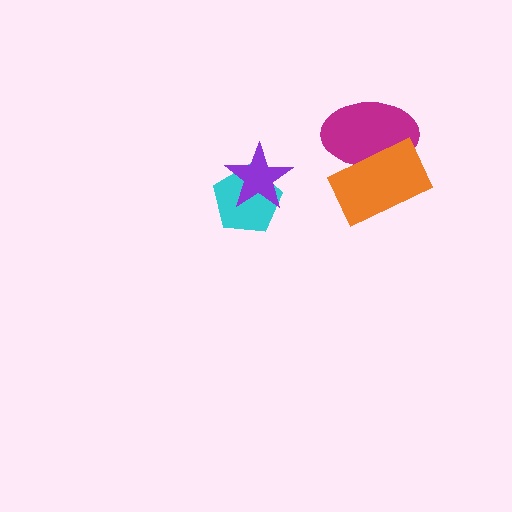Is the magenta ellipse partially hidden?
Yes, it is partially covered by another shape.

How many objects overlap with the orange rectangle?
1 object overlaps with the orange rectangle.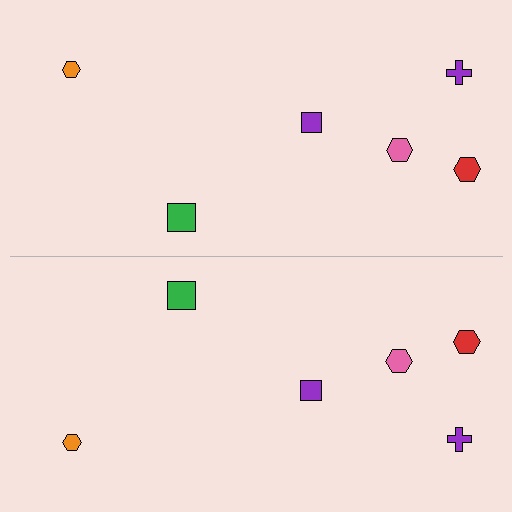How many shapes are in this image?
There are 12 shapes in this image.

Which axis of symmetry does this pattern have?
The pattern has a horizontal axis of symmetry running through the center of the image.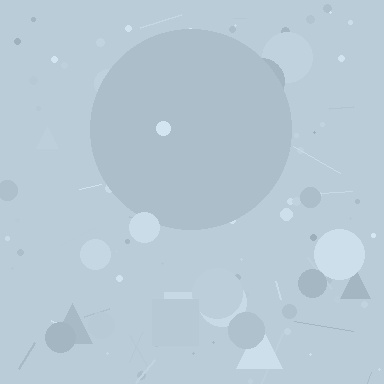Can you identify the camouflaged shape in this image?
The camouflaged shape is a circle.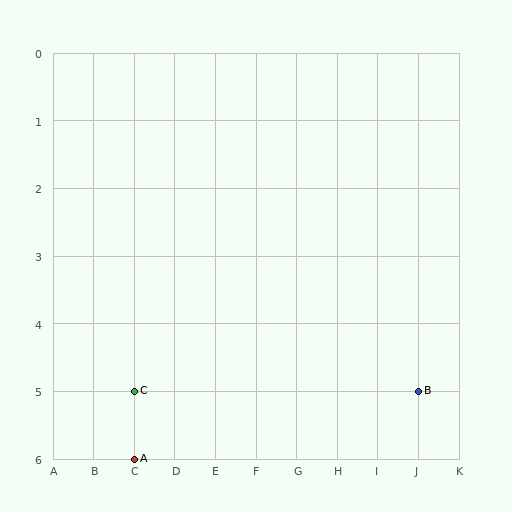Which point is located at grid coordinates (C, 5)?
Point C is at (C, 5).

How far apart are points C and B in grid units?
Points C and B are 7 columns apart.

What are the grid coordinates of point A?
Point A is at grid coordinates (C, 6).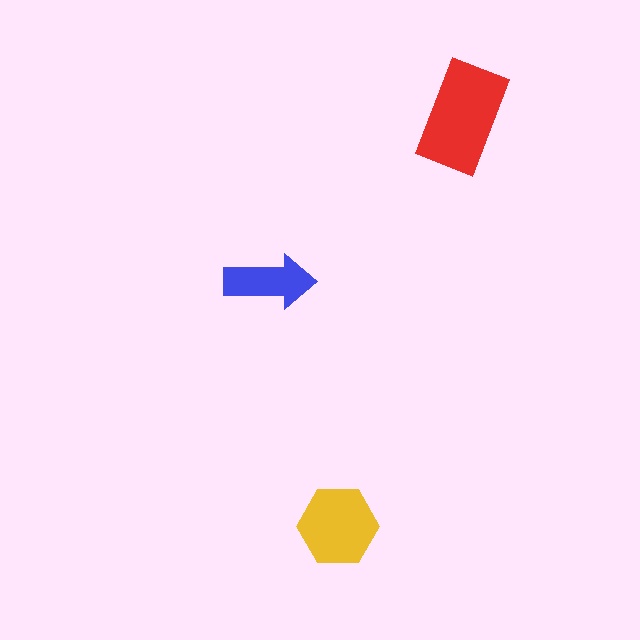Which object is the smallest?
The blue arrow.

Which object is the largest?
The red rectangle.